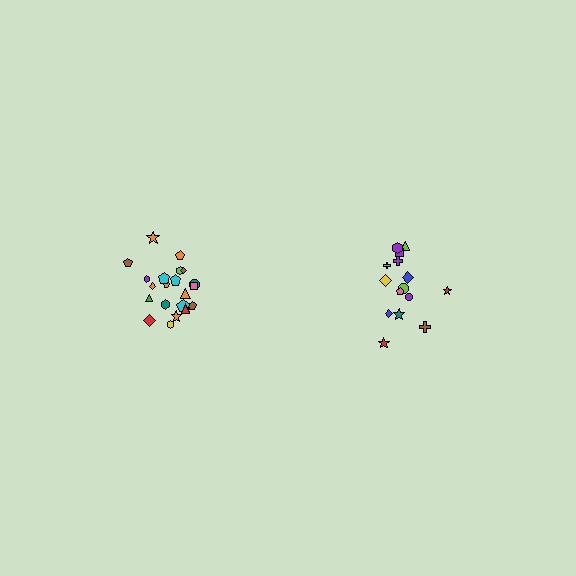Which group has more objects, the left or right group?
The left group.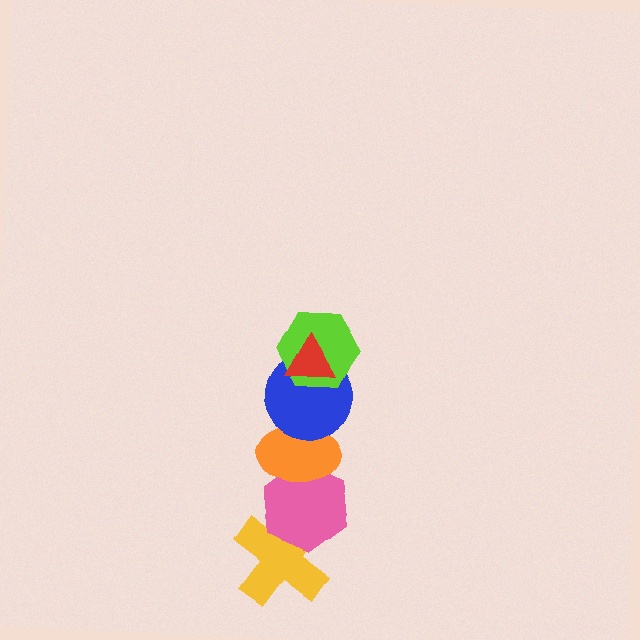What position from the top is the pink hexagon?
The pink hexagon is 5th from the top.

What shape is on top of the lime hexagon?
The red triangle is on top of the lime hexagon.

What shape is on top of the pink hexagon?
The orange ellipse is on top of the pink hexagon.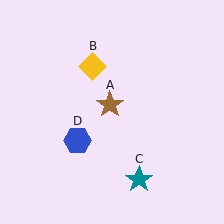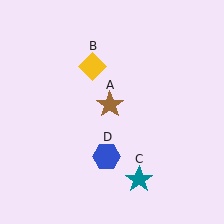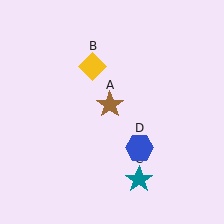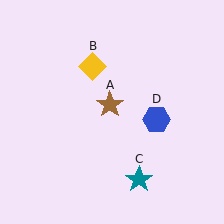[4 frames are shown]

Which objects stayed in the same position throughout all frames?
Brown star (object A) and yellow diamond (object B) and teal star (object C) remained stationary.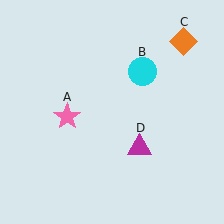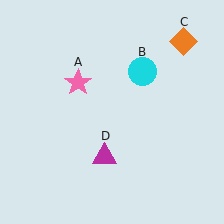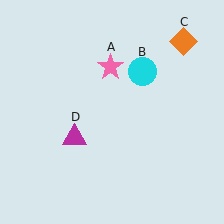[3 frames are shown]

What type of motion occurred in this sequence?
The pink star (object A), magenta triangle (object D) rotated clockwise around the center of the scene.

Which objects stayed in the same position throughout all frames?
Cyan circle (object B) and orange diamond (object C) remained stationary.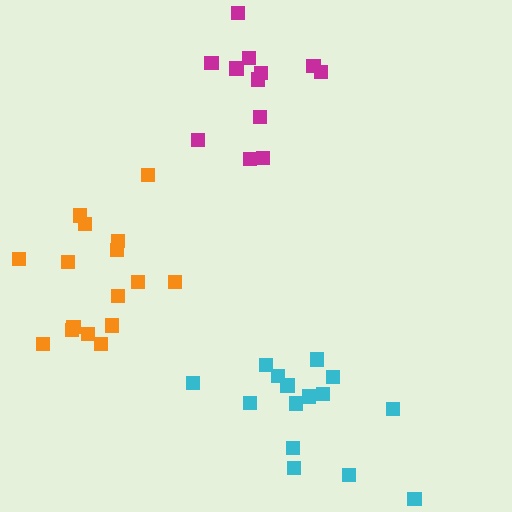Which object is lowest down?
The cyan cluster is bottommost.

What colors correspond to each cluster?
The clusters are colored: magenta, cyan, orange.